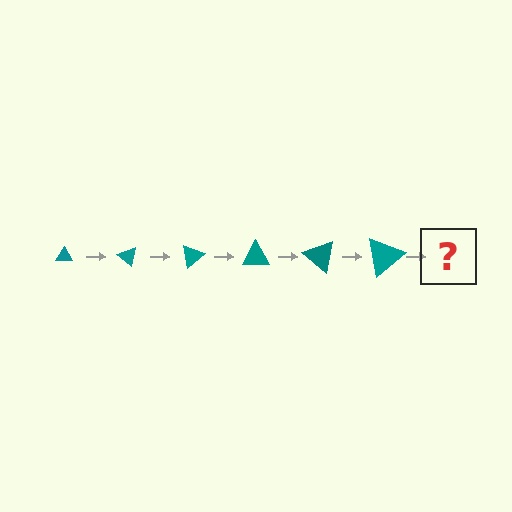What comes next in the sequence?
The next element should be a triangle, larger than the previous one and rotated 240 degrees from the start.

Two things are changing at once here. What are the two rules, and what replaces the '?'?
The two rules are that the triangle grows larger each step and it rotates 40 degrees each step. The '?' should be a triangle, larger than the previous one and rotated 240 degrees from the start.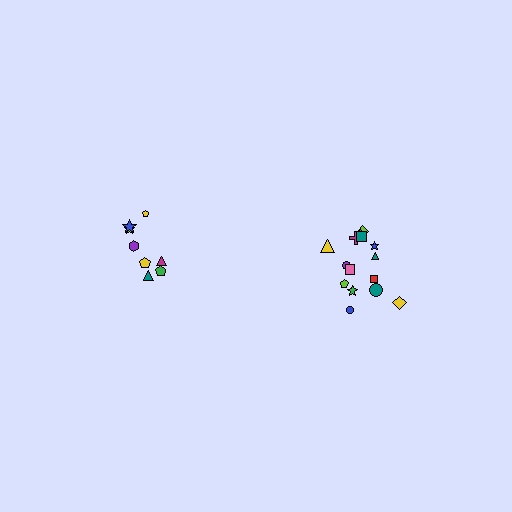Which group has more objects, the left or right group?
The right group.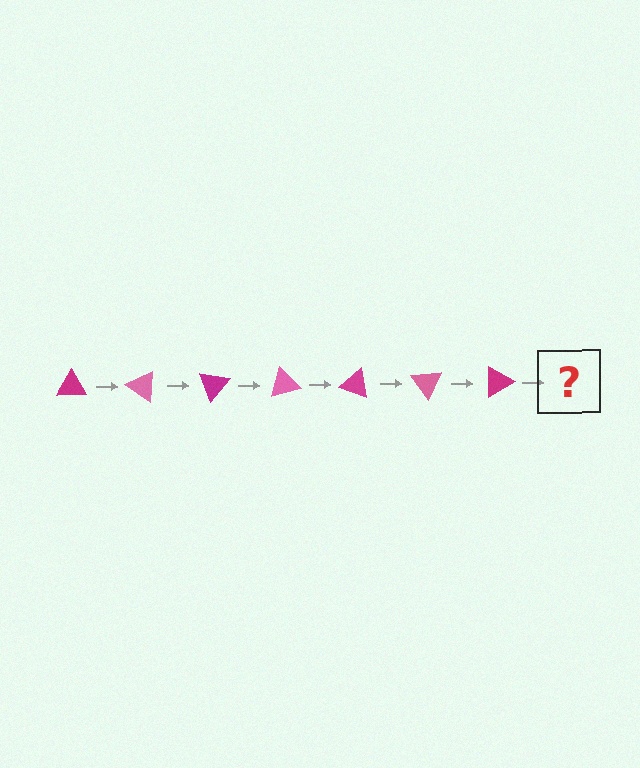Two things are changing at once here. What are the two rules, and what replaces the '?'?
The two rules are that it rotates 35 degrees each step and the color cycles through magenta and pink. The '?' should be a pink triangle, rotated 245 degrees from the start.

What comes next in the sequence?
The next element should be a pink triangle, rotated 245 degrees from the start.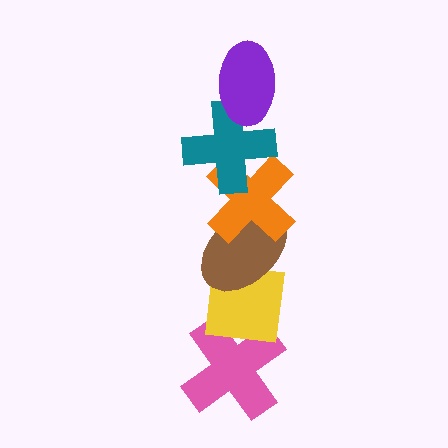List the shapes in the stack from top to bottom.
From top to bottom: the purple ellipse, the teal cross, the orange cross, the brown ellipse, the yellow square, the pink cross.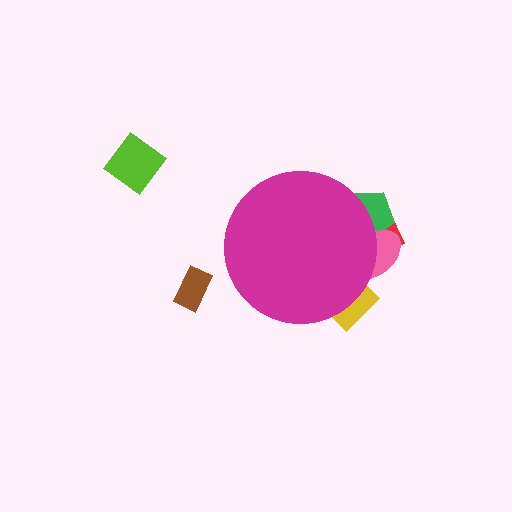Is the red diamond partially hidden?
Yes, the red diamond is partially hidden behind the magenta circle.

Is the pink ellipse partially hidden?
Yes, the pink ellipse is partially hidden behind the magenta circle.